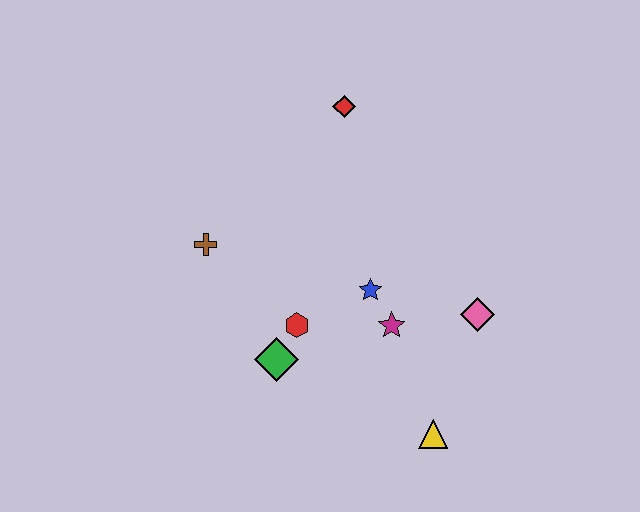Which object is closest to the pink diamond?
The magenta star is closest to the pink diamond.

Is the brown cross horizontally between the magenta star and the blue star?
No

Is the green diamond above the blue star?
No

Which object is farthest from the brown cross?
The yellow triangle is farthest from the brown cross.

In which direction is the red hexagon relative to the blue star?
The red hexagon is to the left of the blue star.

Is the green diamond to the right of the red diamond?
No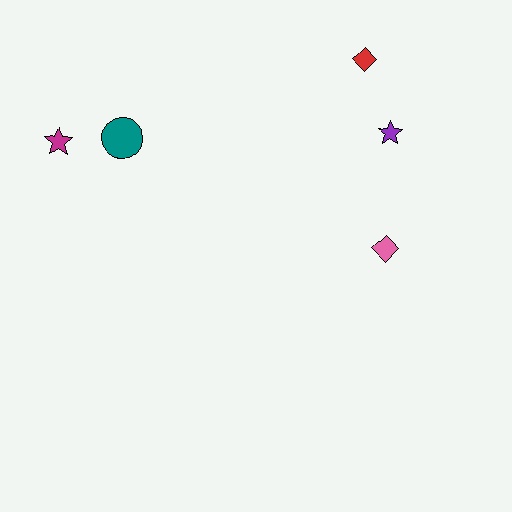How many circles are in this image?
There is 1 circle.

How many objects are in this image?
There are 5 objects.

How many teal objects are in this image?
There is 1 teal object.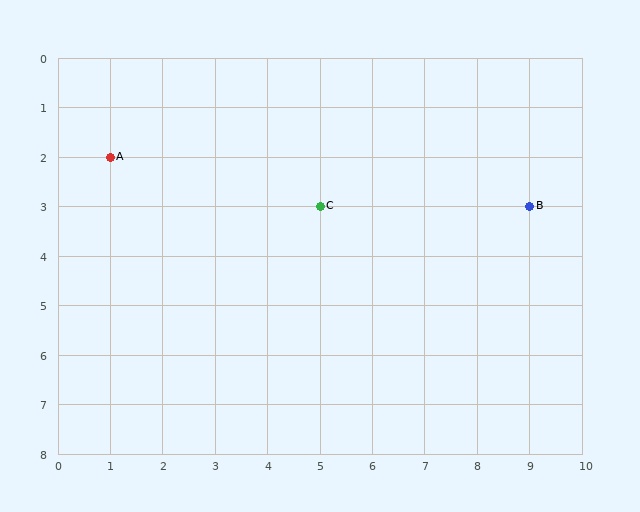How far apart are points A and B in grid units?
Points A and B are 8 columns and 1 row apart (about 8.1 grid units diagonally).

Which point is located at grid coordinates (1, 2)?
Point A is at (1, 2).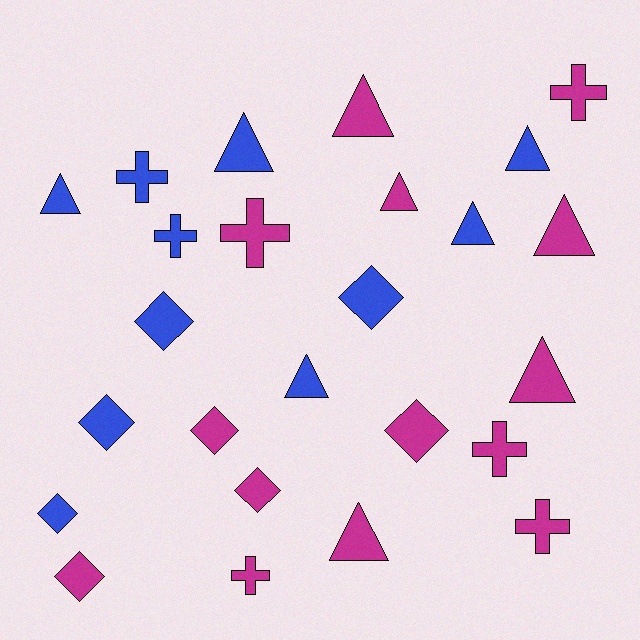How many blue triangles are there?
There are 5 blue triangles.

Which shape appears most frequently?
Triangle, with 10 objects.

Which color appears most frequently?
Magenta, with 14 objects.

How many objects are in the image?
There are 25 objects.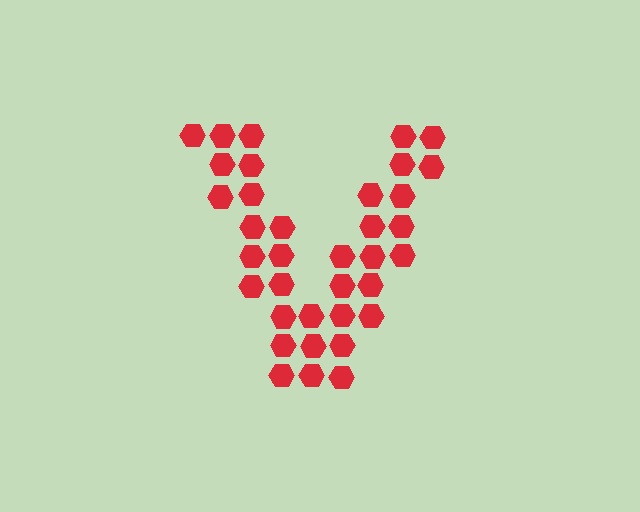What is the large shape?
The large shape is the letter V.